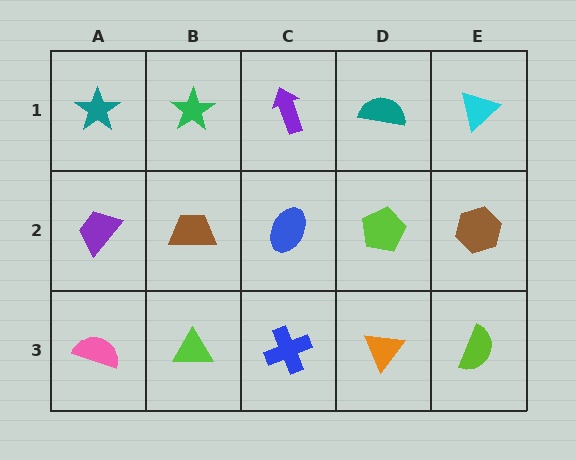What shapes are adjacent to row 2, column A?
A teal star (row 1, column A), a pink semicircle (row 3, column A), a brown trapezoid (row 2, column B).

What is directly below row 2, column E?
A lime semicircle.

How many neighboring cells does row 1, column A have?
2.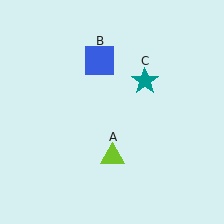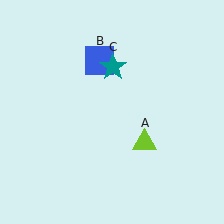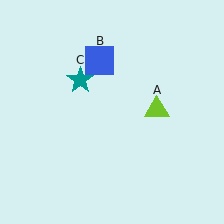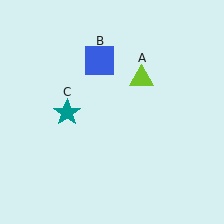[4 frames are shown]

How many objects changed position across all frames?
2 objects changed position: lime triangle (object A), teal star (object C).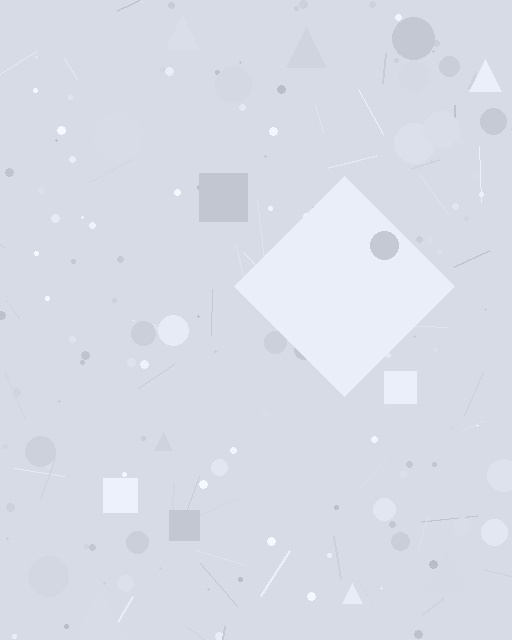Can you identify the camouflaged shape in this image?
The camouflaged shape is a diamond.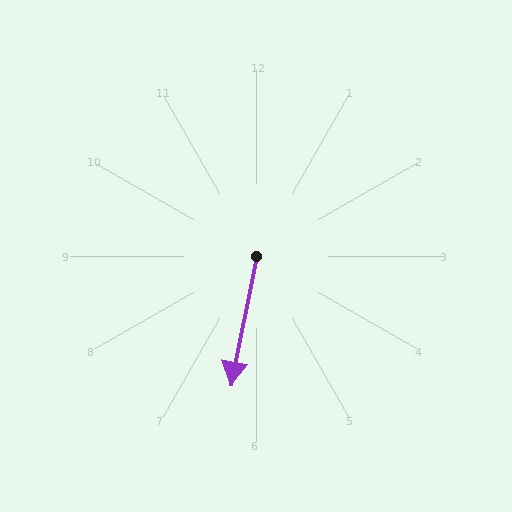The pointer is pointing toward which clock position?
Roughly 6 o'clock.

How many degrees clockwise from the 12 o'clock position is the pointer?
Approximately 191 degrees.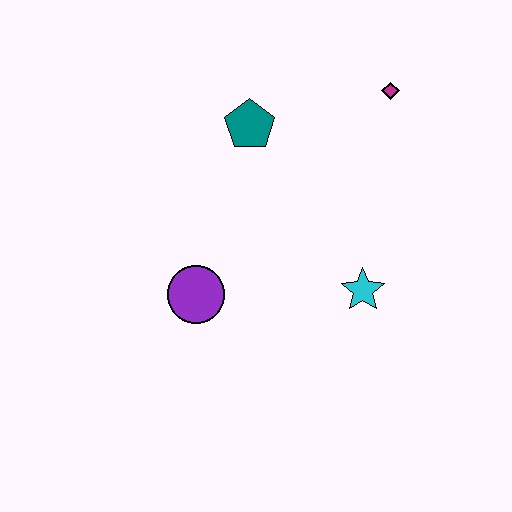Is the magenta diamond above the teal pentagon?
Yes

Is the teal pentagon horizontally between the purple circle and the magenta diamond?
Yes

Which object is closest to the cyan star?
The purple circle is closest to the cyan star.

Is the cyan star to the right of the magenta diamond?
No